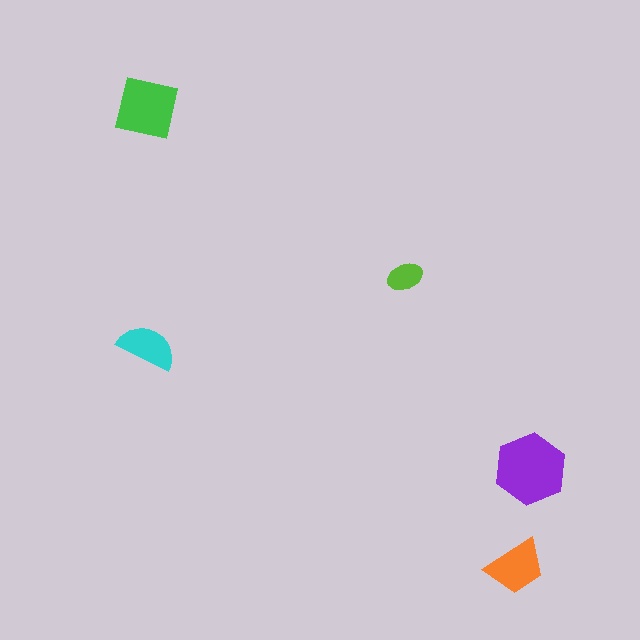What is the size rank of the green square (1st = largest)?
2nd.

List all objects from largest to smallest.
The purple hexagon, the green square, the orange trapezoid, the cyan semicircle, the lime ellipse.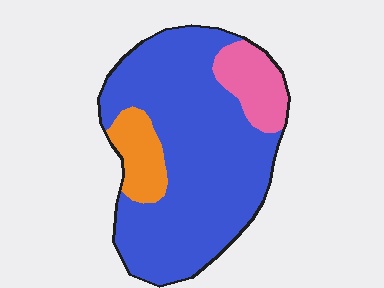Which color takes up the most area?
Blue, at roughly 75%.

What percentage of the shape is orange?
Orange covers 11% of the shape.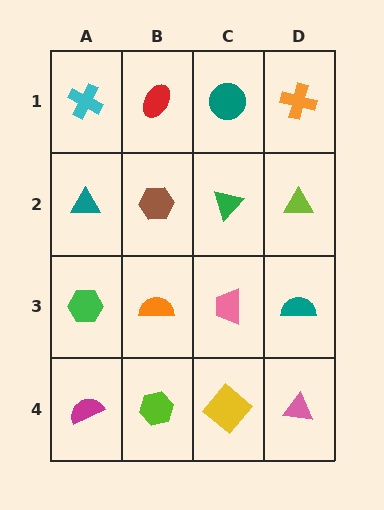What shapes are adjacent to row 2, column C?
A teal circle (row 1, column C), a pink trapezoid (row 3, column C), a brown hexagon (row 2, column B), a lime triangle (row 2, column D).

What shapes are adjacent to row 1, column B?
A brown hexagon (row 2, column B), a cyan cross (row 1, column A), a teal circle (row 1, column C).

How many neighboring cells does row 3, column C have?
4.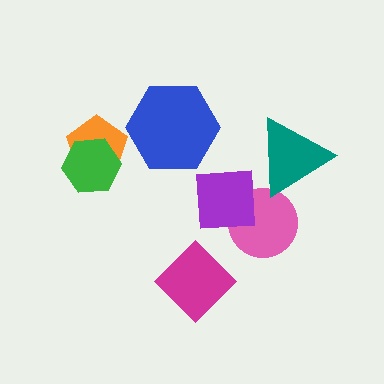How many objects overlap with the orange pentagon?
1 object overlaps with the orange pentagon.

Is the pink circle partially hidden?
Yes, it is partially covered by another shape.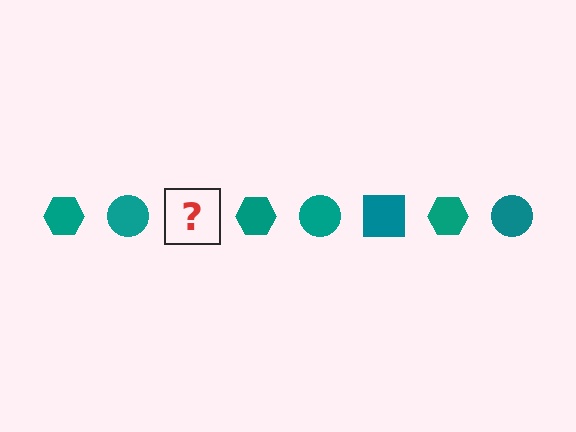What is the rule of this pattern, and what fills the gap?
The rule is that the pattern cycles through hexagon, circle, square shapes in teal. The gap should be filled with a teal square.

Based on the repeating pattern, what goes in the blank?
The blank should be a teal square.